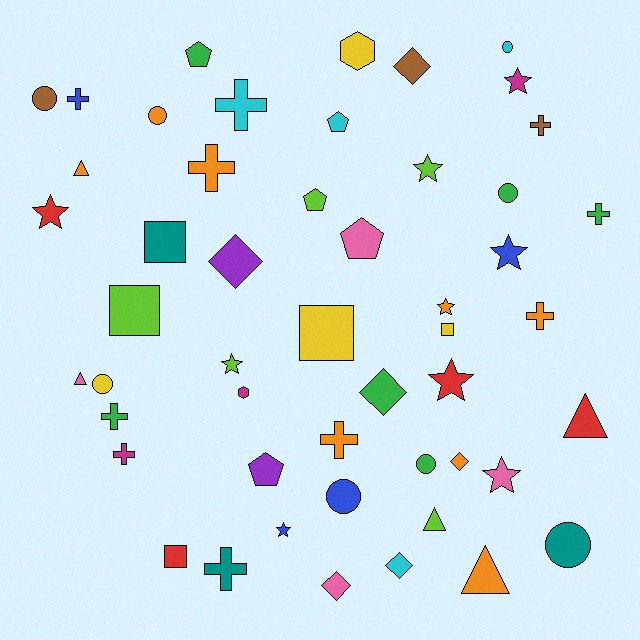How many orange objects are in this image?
There are 8 orange objects.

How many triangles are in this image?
There are 5 triangles.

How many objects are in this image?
There are 50 objects.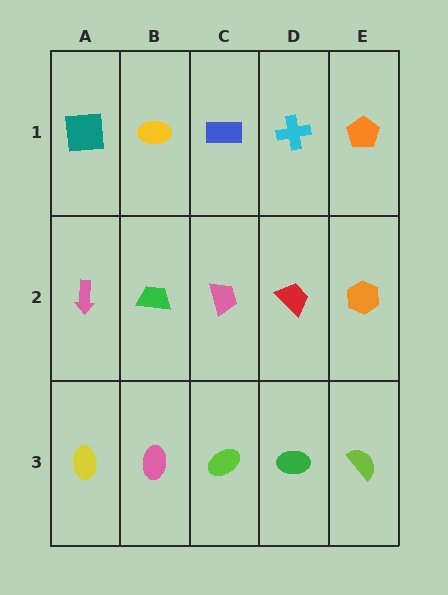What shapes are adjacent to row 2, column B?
A yellow ellipse (row 1, column B), a pink ellipse (row 3, column B), a pink arrow (row 2, column A), a pink trapezoid (row 2, column C).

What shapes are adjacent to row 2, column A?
A teal square (row 1, column A), a yellow ellipse (row 3, column A), a green trapezoid (row 2, column B).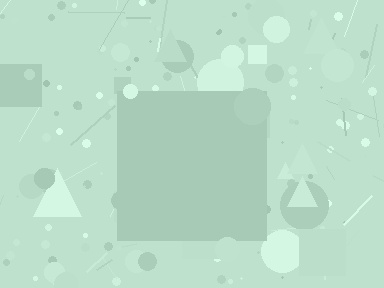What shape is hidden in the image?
A square is hidden in the image.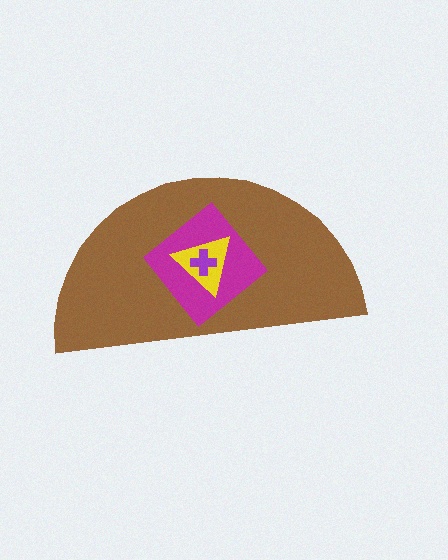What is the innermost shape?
The purple cross.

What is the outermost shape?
The brown semicircle.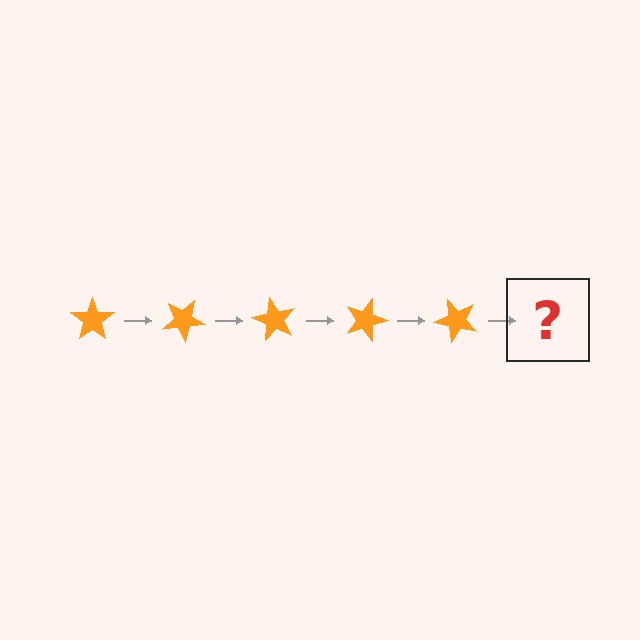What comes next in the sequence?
The next element should be an orange star rotated 150 degrees.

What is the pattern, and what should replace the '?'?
The pattern is that the star rotates 30 degrees each step. The '?' should be an orange star rotated 150 degrees.